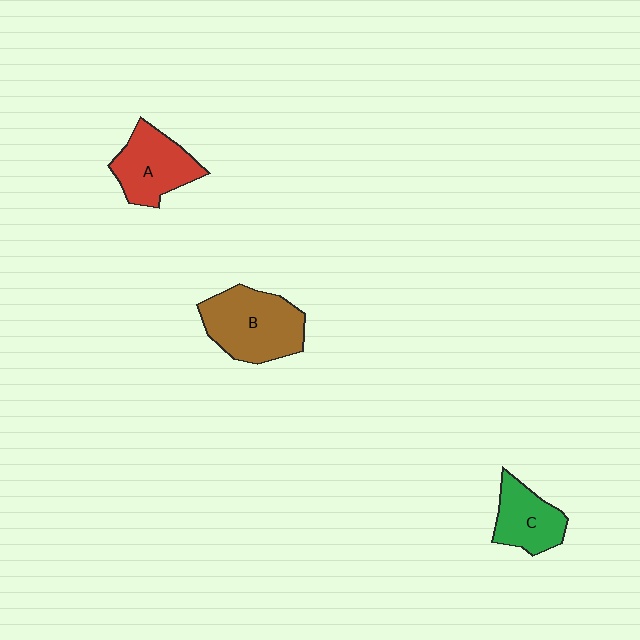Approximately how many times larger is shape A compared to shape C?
Approximately 1.2 times.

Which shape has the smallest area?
Shape C (green).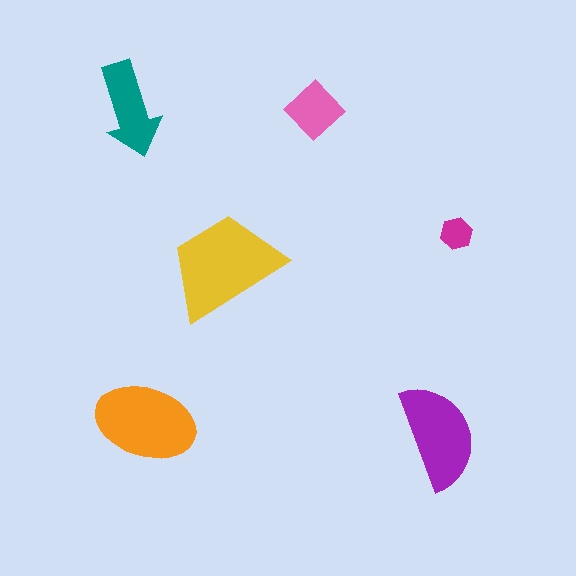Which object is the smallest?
The magenta hexagon.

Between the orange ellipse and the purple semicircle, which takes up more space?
The orange ellipse.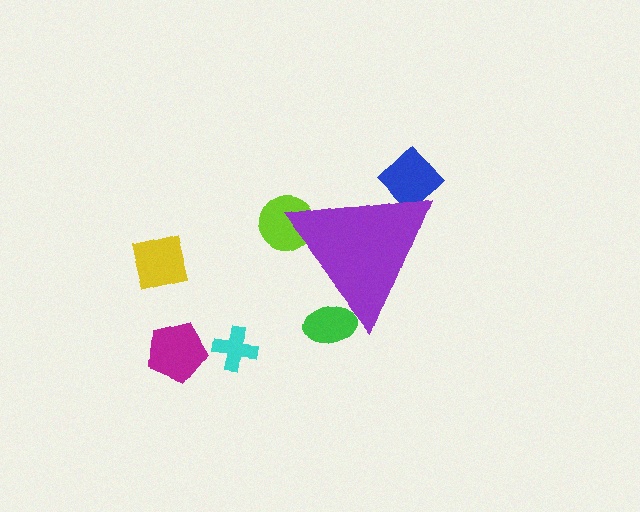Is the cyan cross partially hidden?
No, the cyan cross is fully visible.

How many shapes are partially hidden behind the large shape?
3 shapes are partially hidden.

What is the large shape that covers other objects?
A purple triangle.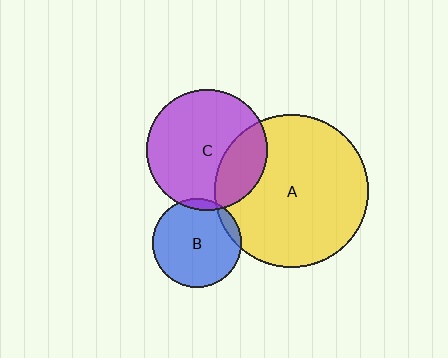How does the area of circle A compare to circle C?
Approximately 1.6 times.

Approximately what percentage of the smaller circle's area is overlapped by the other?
Approximately 5%.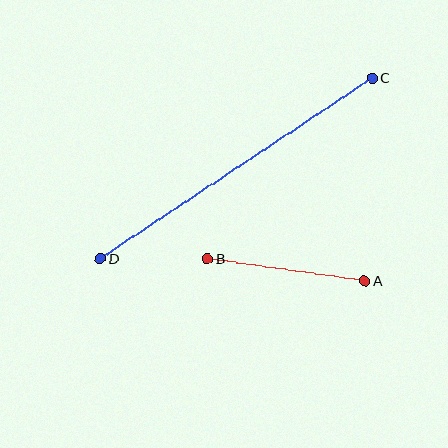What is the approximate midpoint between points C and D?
The midpoint is at approximately (236, 168) pixels.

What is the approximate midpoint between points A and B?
The midpoint is at approximately (286, 270) pixels.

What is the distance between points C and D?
The distance is approximately 326 pixels.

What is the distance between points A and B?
The distance is approximately 159 pixels.